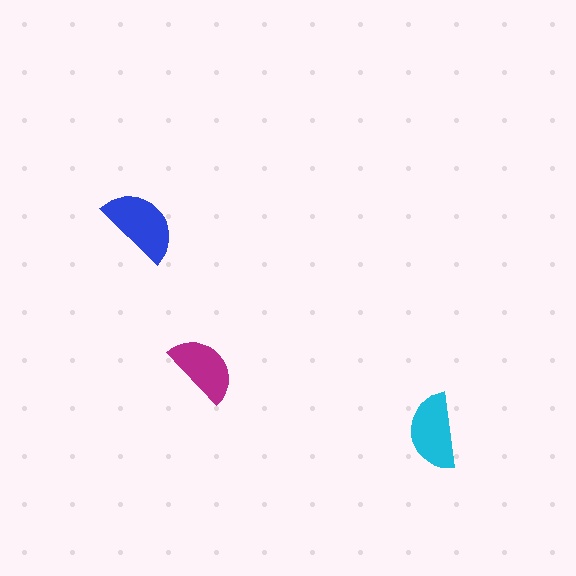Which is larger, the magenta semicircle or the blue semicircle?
The blue one.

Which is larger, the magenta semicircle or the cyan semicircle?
The cyan one.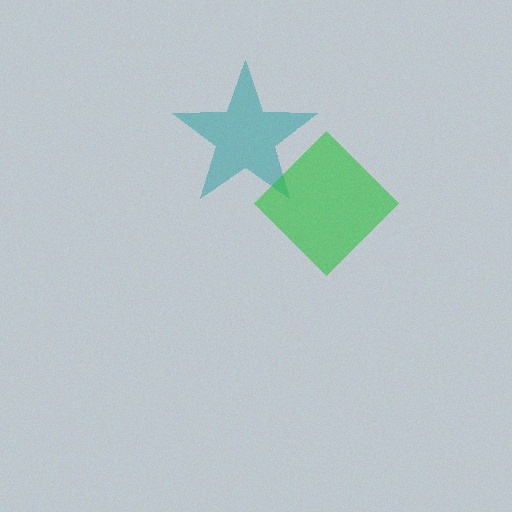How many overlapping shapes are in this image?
There are 2 overlapping shapes in the image.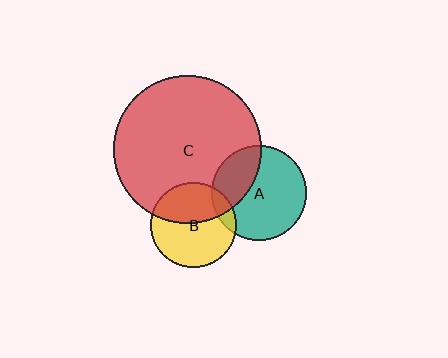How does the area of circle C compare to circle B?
Approximately 3.0 times.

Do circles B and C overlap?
Yes.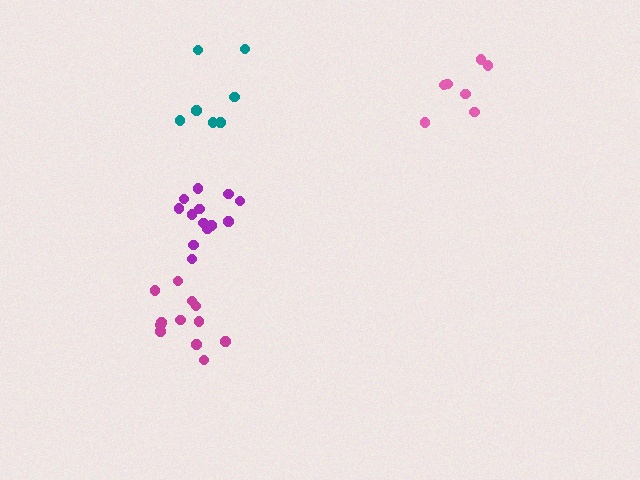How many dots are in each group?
Group 1: 7 dots, Group 2: 12 dots, Group 3: 7 dots, Group 4: 13 dots (39 total).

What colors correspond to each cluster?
The clusters are colored: pink, magenta, teal, purple.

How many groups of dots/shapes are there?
There are 4 groups.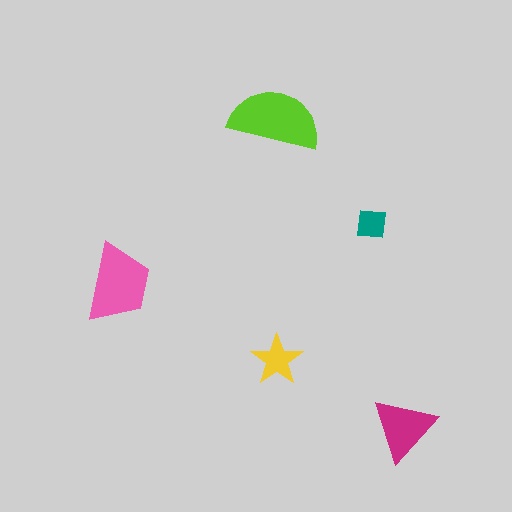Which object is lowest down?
The magenta triangle is bottommost.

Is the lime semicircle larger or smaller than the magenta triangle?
Larger.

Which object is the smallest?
The teal square.